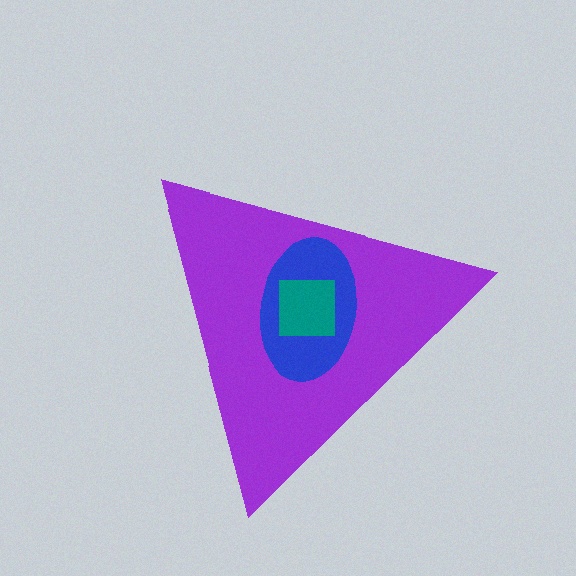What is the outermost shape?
The purple triangle.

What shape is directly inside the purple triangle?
The blue ellipse.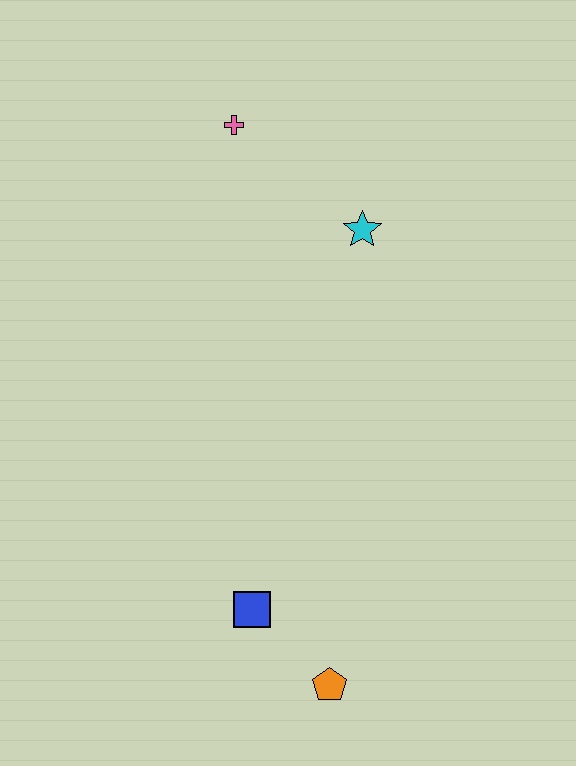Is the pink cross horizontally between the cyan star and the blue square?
No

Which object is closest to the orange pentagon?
The blue square is closest to the orange pentagon.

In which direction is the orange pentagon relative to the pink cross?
The orange pentagon is below the pink cross.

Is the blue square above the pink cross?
No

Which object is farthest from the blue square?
The pink cross is farthest from the blue square.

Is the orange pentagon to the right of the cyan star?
No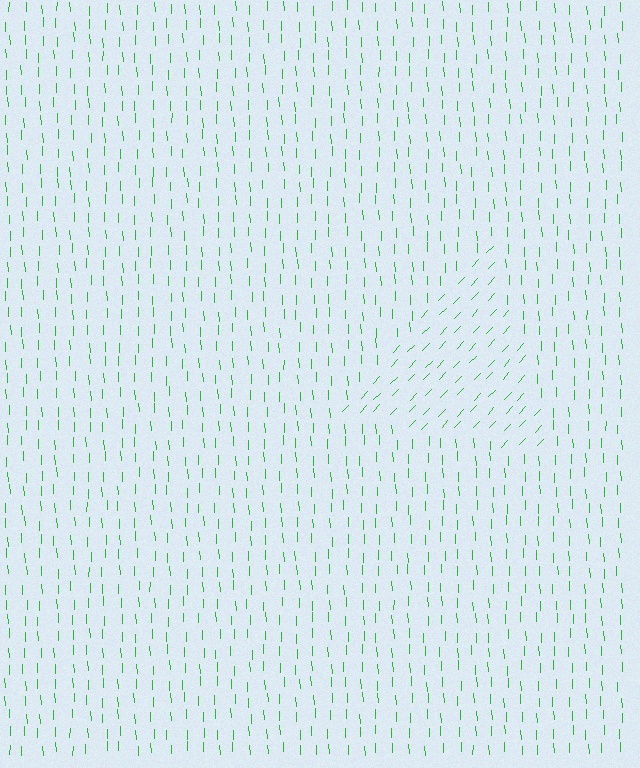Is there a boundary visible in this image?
Yes, there is a texture boundary formed by a change in line orientation.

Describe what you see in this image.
The image is filled with small green line segments. A triangle region in the image has lines oriented differently from the surrounding lines, creating a visible texture boundary.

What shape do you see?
I see a triangle.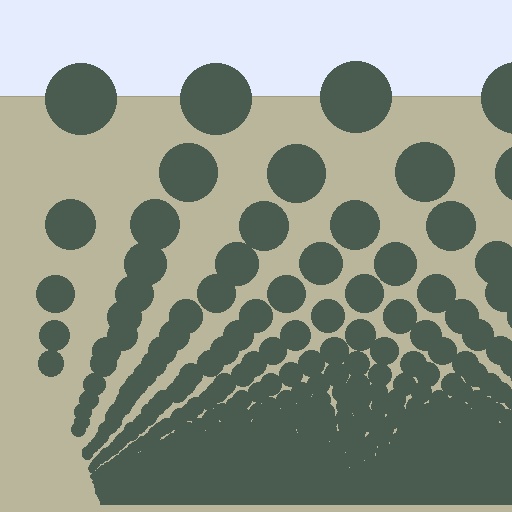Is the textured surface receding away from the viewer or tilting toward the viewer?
The surface appears to tilt toward the viewer. Texture elements get larger and sparser toward the top.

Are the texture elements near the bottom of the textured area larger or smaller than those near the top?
Smaller. The gradient is inverted — elements near the bottom are smaller and denser.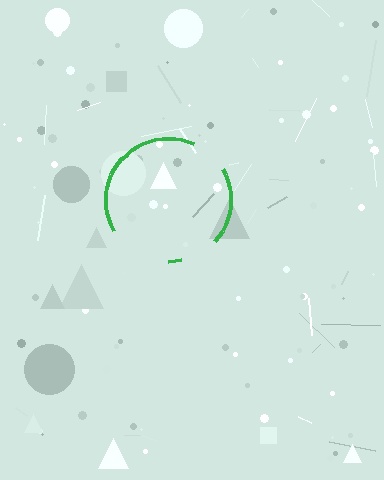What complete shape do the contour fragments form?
The contour fragments form a circle.